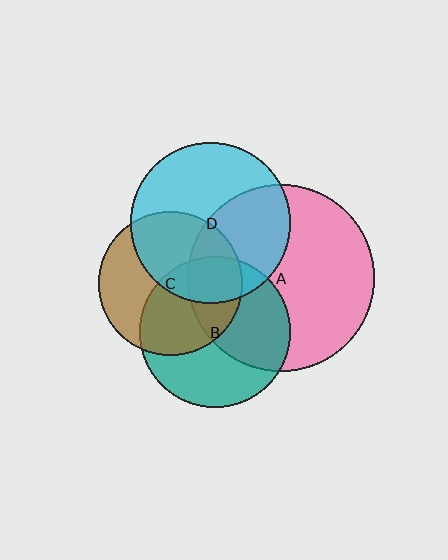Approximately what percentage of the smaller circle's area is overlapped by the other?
Approximately 45%.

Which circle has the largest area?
Circle A (pink).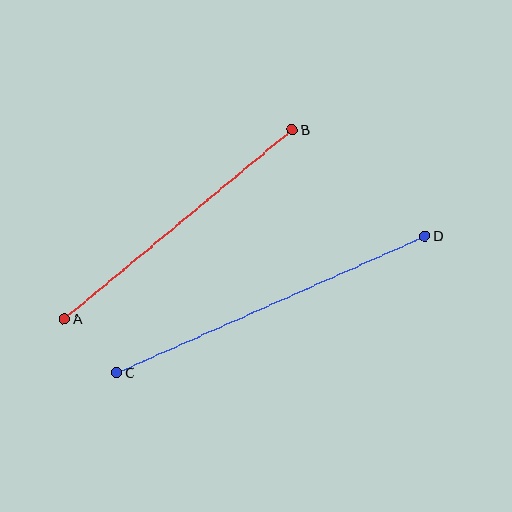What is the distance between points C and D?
The distance is approximately 337 pixels.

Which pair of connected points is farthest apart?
Points C and D are farthest apart.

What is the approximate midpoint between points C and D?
The midpoint is at approximately (271, 305) pixels.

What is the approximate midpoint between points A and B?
The midpoint is at approximately (178, 225) pixels.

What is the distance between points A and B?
The distance is approximately 296 pixels.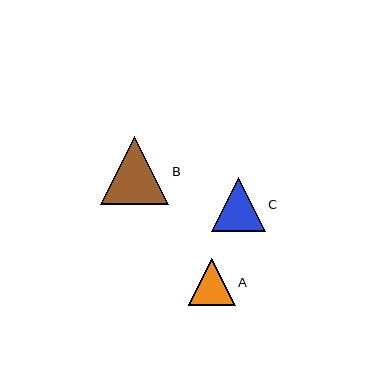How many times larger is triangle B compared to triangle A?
Triangle B is approximately 1.4 times the size of triangle A.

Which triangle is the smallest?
Triangle A is the smallest with a size of approximately 47 pixels.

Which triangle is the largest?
Triangle B is the largest with a size of approximately 68 pixels.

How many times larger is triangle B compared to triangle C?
Triangle B is approximately 1.3 times the size of triangle C.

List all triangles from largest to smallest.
From largest to smallest: B, C, A.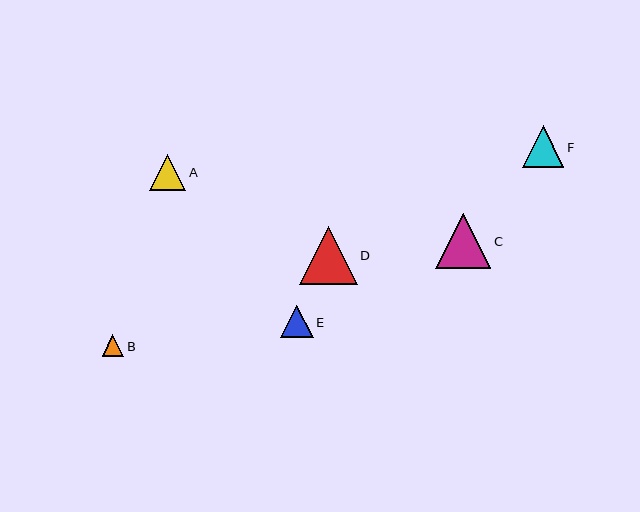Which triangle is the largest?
Triangle D is the largest with a size of approximately 58 pixels.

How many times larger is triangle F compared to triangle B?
Triangle F is approximately 1.9 times the size of triangle B.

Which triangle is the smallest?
Triangle B is the smallest with a size of approximately 21 pixels.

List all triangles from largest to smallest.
From largest to smallest: D, C, F, A, E, B.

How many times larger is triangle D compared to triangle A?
Triangle D is approximately 1.6 times the size of triangle A.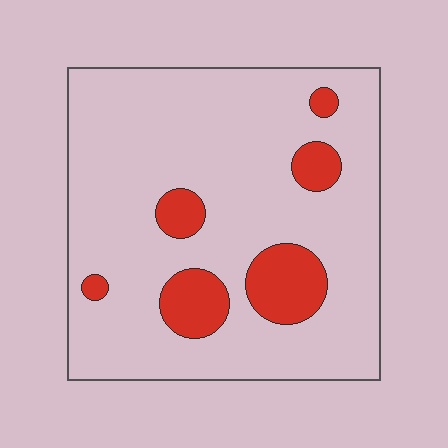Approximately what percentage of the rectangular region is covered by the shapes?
Approximately 15%.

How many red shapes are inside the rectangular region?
6.